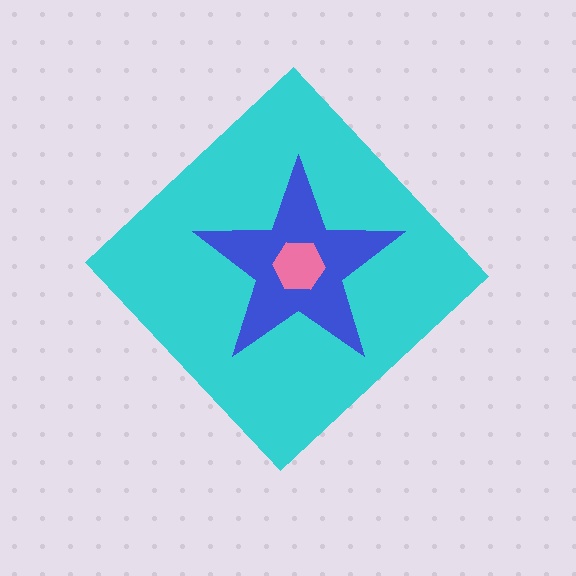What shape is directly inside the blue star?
The pink hexagon.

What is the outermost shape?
The cyan diamond.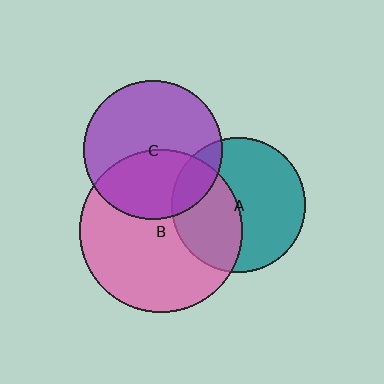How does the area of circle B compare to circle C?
Approximately 1.4 times.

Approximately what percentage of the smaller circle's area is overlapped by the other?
Approximately 40%.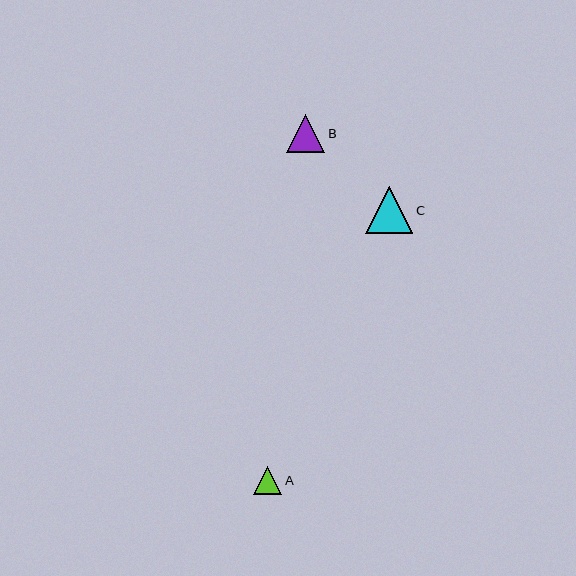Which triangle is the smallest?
Triangle A is the smallest with a size of approximately 28 pixels.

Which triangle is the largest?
Triangle C is the largest with a size of approximately 47 pixels.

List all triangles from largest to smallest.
From largest to smallest: C, B, A.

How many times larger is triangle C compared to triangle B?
Triangle C is approximately 1.2 times the size of triangle B.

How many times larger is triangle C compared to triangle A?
Triangle C is approximately 1.7 times the size of triangle A.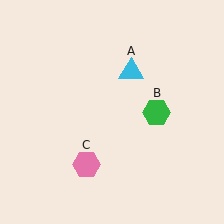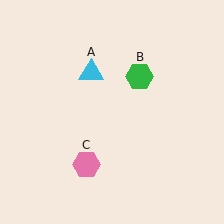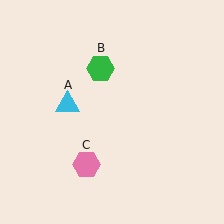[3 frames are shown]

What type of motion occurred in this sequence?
The cyan triangle (object A), green hexagon (object B) rotated counterclockwise around the center of the scene.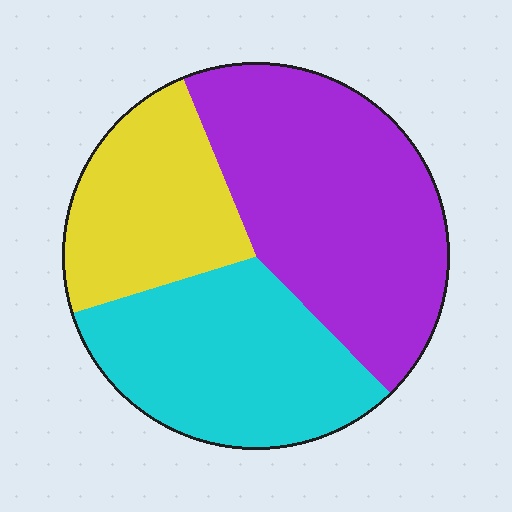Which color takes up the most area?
Purple, at roughly 45%.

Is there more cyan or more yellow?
Cyan.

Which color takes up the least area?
Yellow, at roughly 25%.